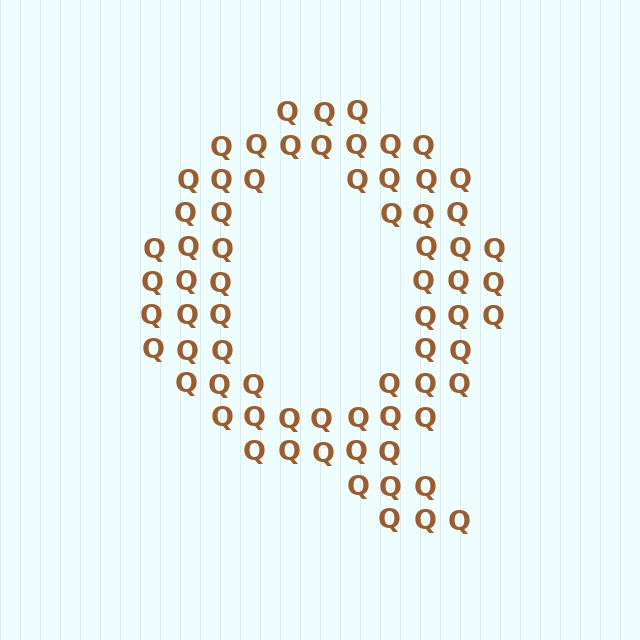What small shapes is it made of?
It is made of small letter Q's.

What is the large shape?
The large shape is the letter Q.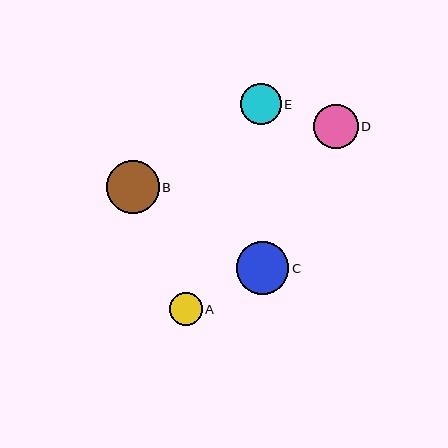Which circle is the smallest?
Circle A is the smallest with a size of approximately 33 pixels.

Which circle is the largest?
Circle B is the largest with a size of approximately 53 pixels.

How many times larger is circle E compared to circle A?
Circle E is approximately 1.2 times the size of circle A.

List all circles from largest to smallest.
From largest to smallest: B, C, D, E, A.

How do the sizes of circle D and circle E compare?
Circle D and circle E are approximately the same size.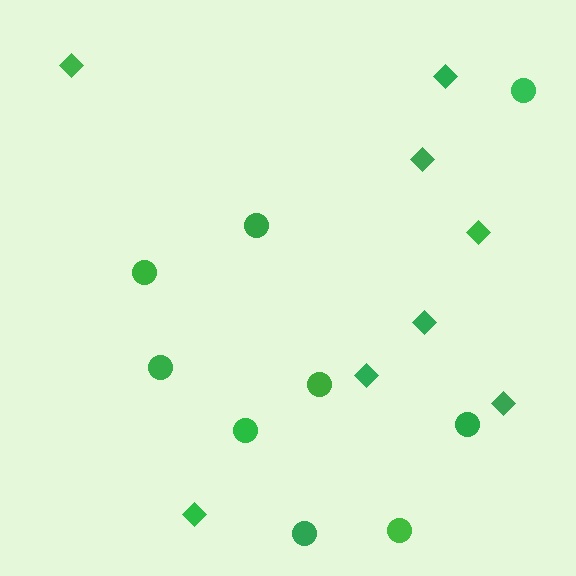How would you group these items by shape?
There are 2 groups: one group of diamonds (8) and one group of circles (9).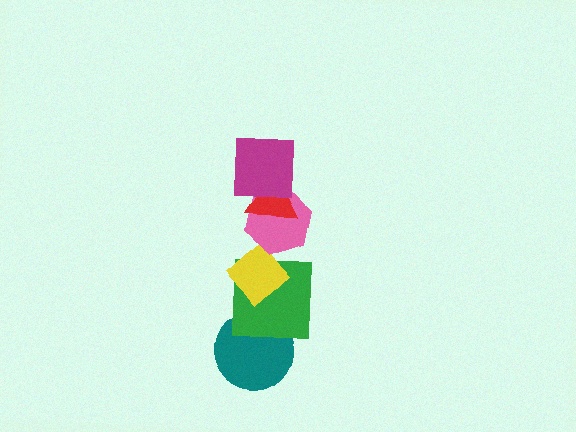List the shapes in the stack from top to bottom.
From top to bottom: the magenta square, the red triangle, the pink hexagon, the yellow diamond, the green square, the teal circle.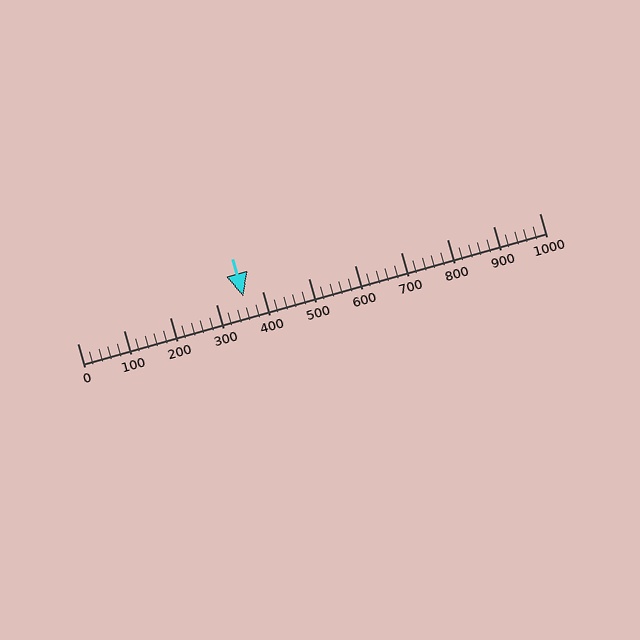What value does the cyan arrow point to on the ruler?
The cyan arrow points to approximately 360.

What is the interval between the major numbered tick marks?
The major tick marks are spaced 100 units apart.